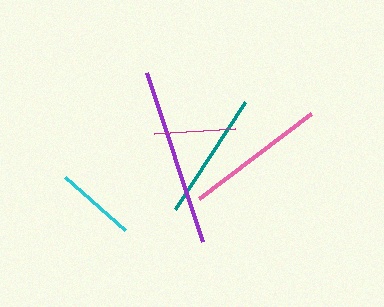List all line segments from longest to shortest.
From longest to shortest: purple, pink, teal, magenta, cyan.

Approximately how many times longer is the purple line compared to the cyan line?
The purple line is approximately 2.2 times the length of the cyan line.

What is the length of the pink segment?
The pink segment is approximately 140 pixels long.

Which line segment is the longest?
The purple line is the longest at approximately 178 pixels.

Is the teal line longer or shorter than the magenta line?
The teal line is longer than the magenta line.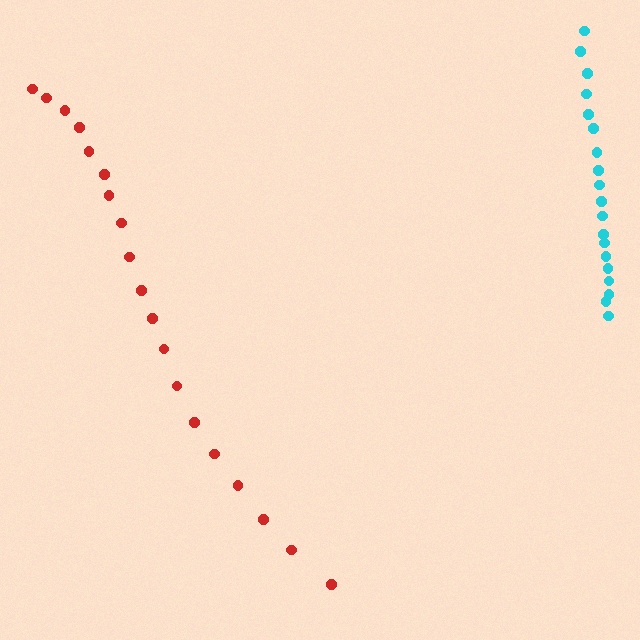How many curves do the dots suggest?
There are 2 distinct paths.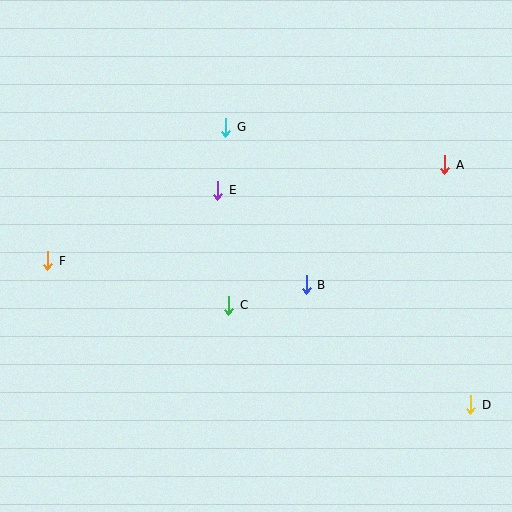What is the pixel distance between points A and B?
The distance between A and B is 183 pixels.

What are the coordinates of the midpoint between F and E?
The midpoint between F and E is at (133, 226).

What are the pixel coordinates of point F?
Point F is at (48, 261).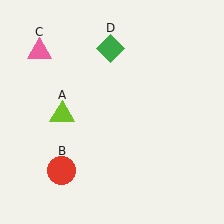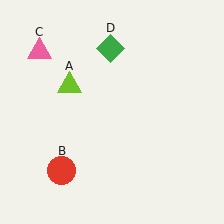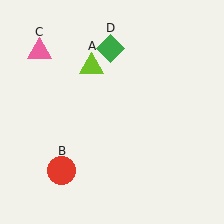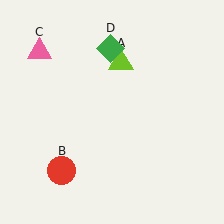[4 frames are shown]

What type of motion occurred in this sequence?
The lime triangle (object A) rotated clockwise around the center of the scene.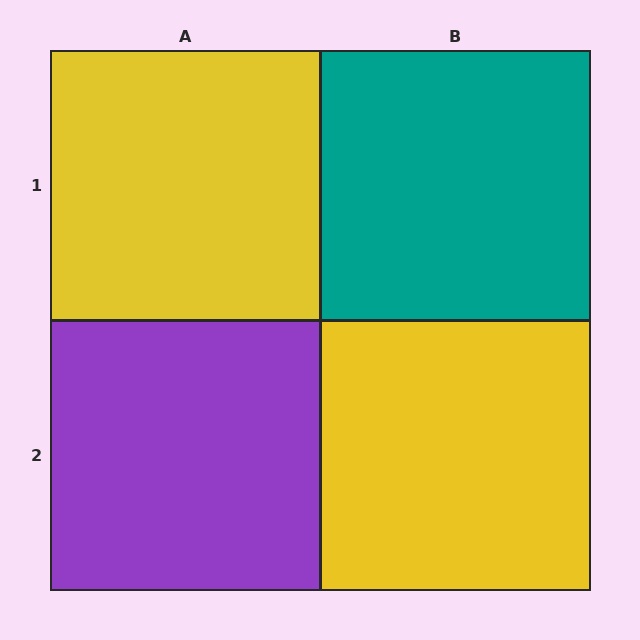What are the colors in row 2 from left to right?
Purple, yellow.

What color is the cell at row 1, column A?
Yellow.